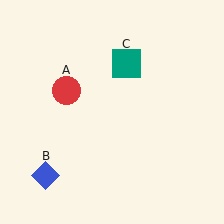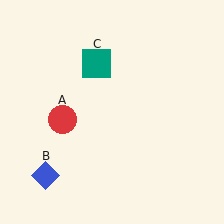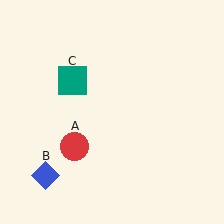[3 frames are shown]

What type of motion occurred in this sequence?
The red circle (object A), teal square (object C) rotated counterclockwise around the center of the scene.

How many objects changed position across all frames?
2 objects changed position: red circle (object A), teal square (object C).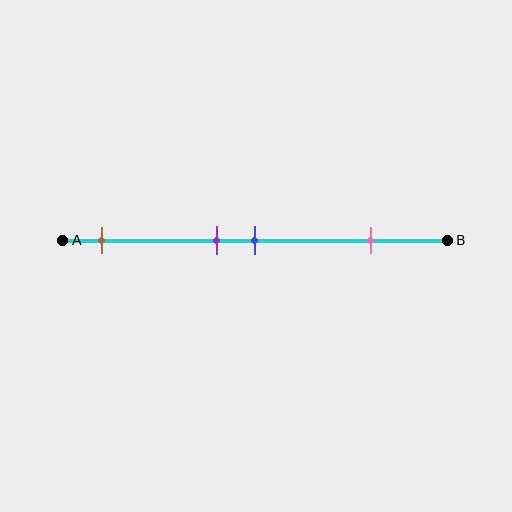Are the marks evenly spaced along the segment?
No, the marks are not evenly spaced.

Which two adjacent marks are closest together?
The purple and blue marks are the closest adjacent pair.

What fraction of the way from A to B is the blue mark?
The blue mark is approximately 50% (0.5) of the way from A to B.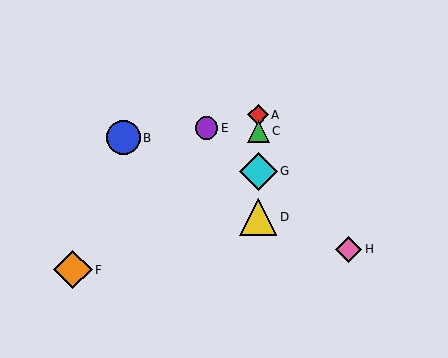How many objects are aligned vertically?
4 objects (A, C, D, G) are aligned vertically.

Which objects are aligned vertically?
Objects A, C, D, G are aligned vertically.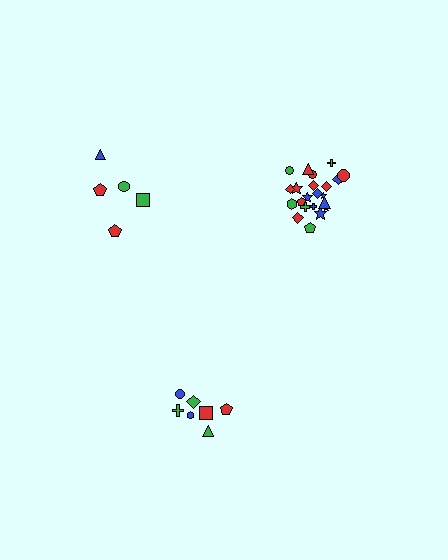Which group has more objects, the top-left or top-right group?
The top-right group.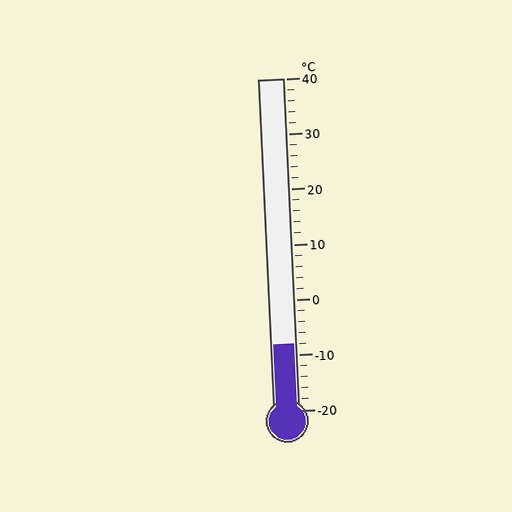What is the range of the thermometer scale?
The thermometer scale ranges from -20°C to 40°C.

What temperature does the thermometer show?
The thermometer shows approximately -8°C.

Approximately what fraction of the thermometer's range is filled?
The thermometer is filled to approximately 20% of its range.